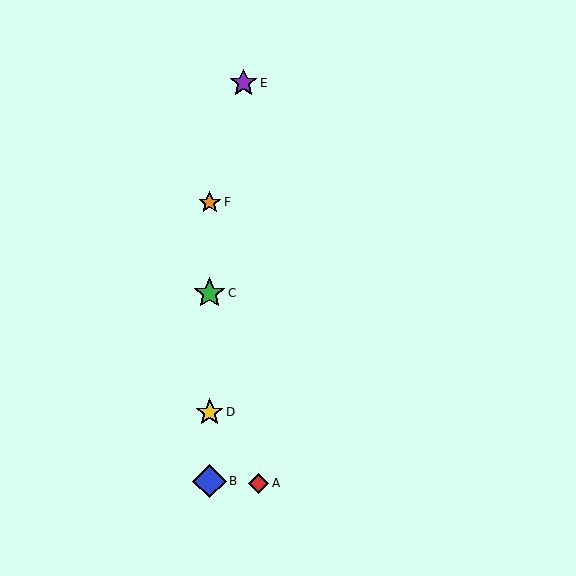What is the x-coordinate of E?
Object E is at x≈243.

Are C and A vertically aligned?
No, C is at x≈210 and A is at x≈258.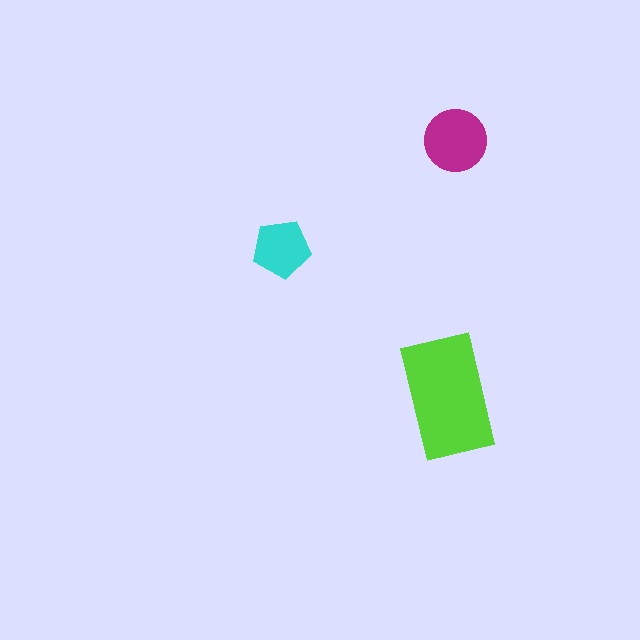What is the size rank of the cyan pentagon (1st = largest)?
3rd.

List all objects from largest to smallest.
The lime rectangle, the magenta circle, the cyan pentagon.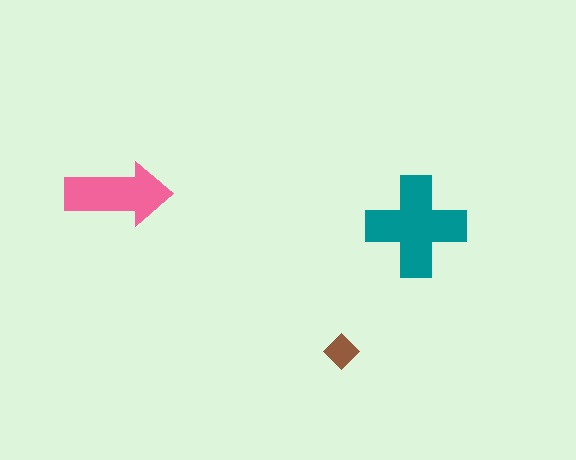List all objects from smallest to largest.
The brown diamond, the pink arrow, the teal cross.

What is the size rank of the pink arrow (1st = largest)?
2nd.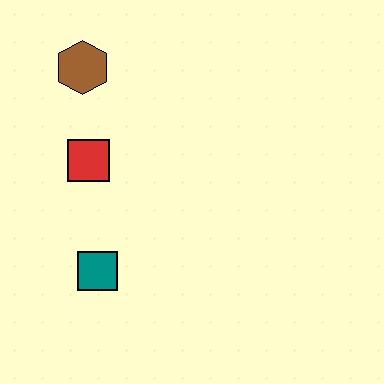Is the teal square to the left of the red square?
No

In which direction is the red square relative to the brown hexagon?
The red square is below the brown hexagon.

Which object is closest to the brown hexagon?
The red square is closest to the brown hexagon.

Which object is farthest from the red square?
The teal square is farthest from the red square.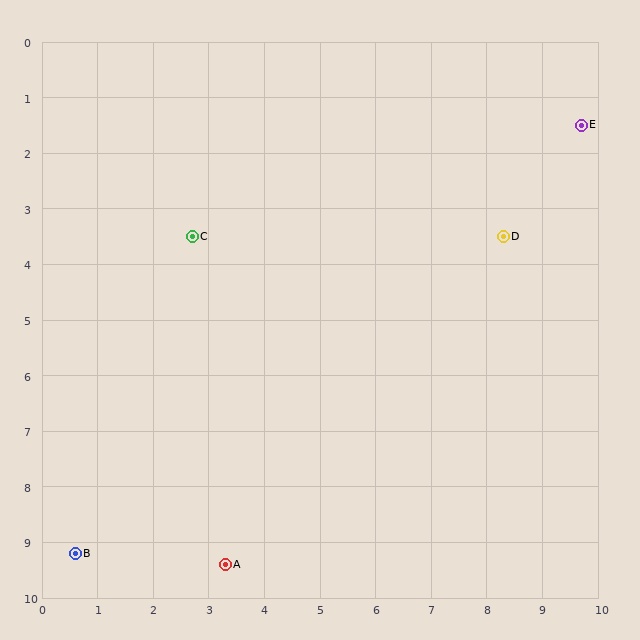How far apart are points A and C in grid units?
Points A and C are about 5.9 grid units apart.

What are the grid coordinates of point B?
Point B is at approximately (0.6, 9.2).